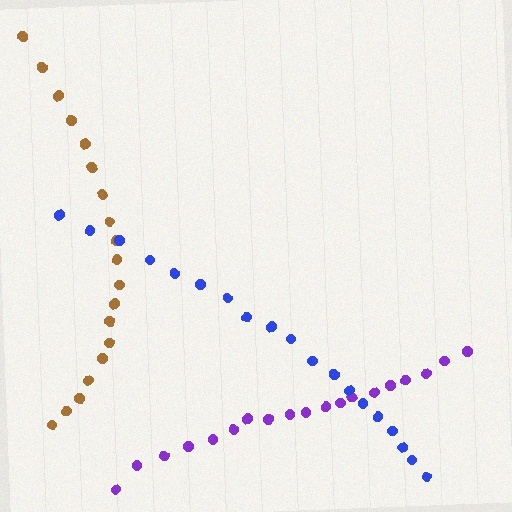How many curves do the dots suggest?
There are 3 distinct paths.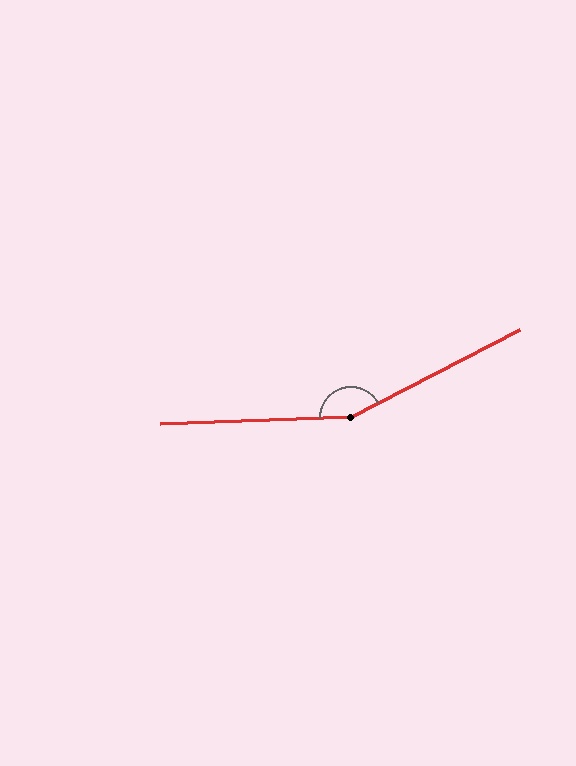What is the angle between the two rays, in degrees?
Approximately 154 degrees.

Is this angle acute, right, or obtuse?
It is obtuse.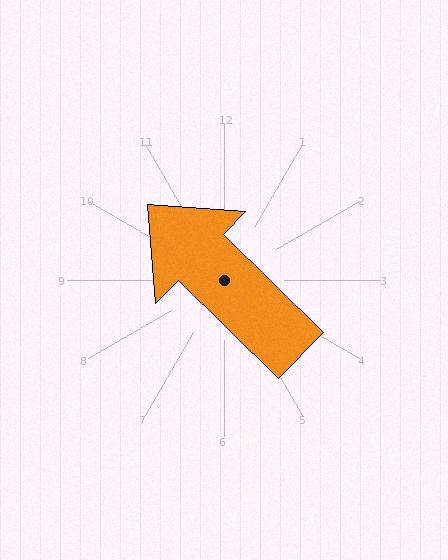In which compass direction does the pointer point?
Northwest.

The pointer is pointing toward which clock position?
Roughly 10 o'clock.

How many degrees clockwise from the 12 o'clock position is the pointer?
Approximately 314 degrees.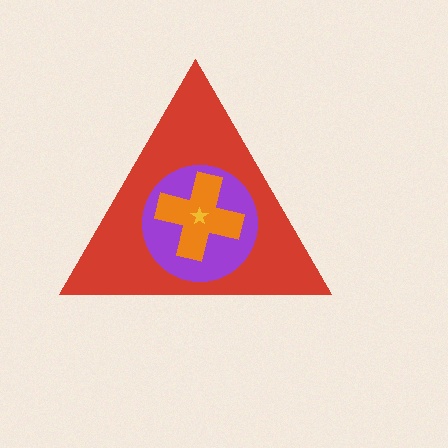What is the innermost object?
The yellow star.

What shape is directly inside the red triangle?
The purple circle.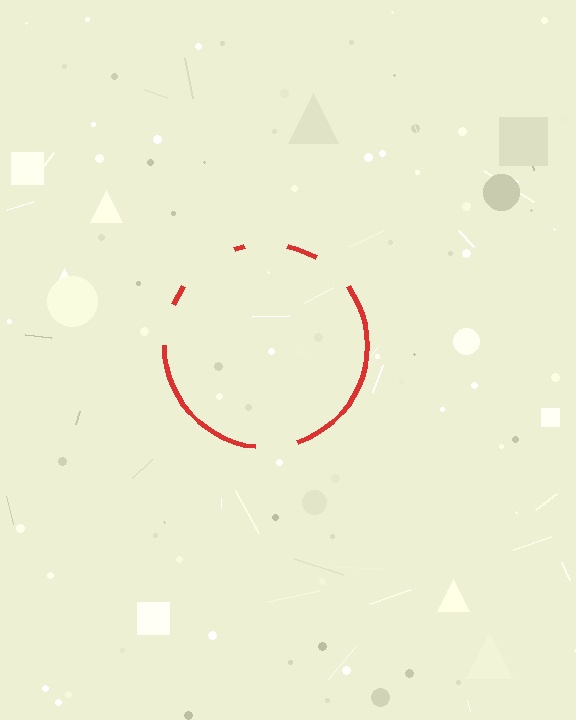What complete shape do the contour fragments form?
The contour fragments form a circle.